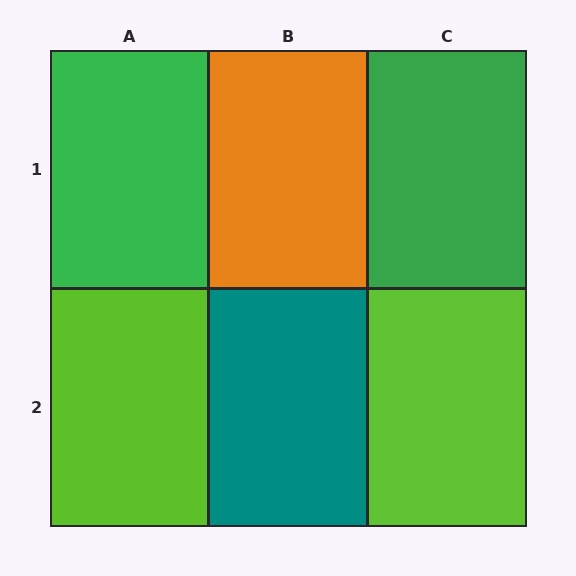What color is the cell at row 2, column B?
Teal.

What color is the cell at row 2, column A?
Lime.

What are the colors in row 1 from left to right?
Green, orange, green.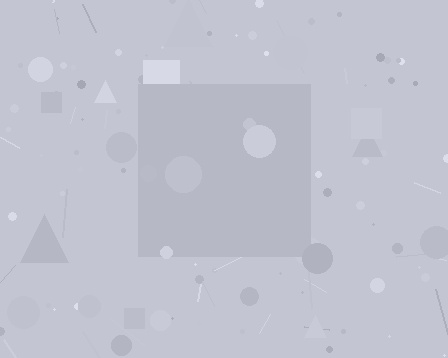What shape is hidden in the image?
A square is hidden in the image.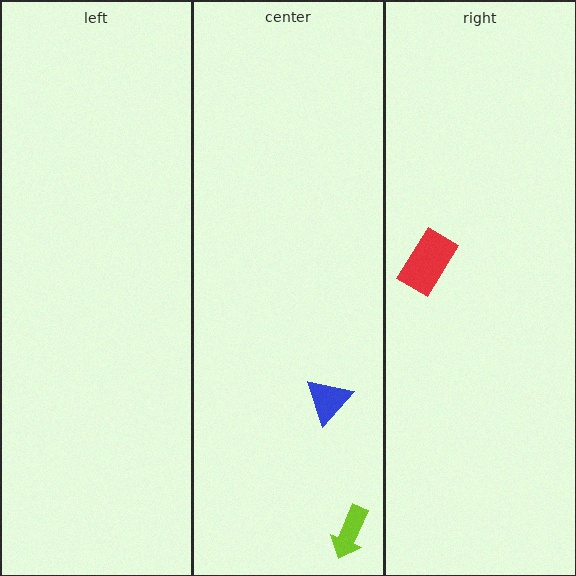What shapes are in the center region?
The lime arrow, the blue triangle.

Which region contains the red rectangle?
The right region.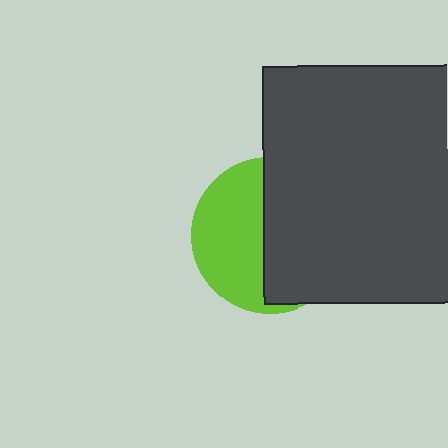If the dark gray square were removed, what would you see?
You would see the complete lime circle.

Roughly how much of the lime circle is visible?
About half of it is visible (roughly 46%).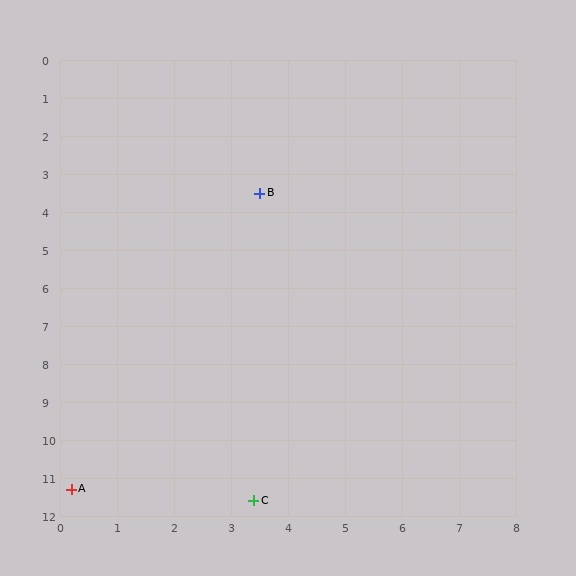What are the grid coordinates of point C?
Point C is at approximately (3.4, 11.6).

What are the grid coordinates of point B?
Point B is at approximately (3.5, 3.5).